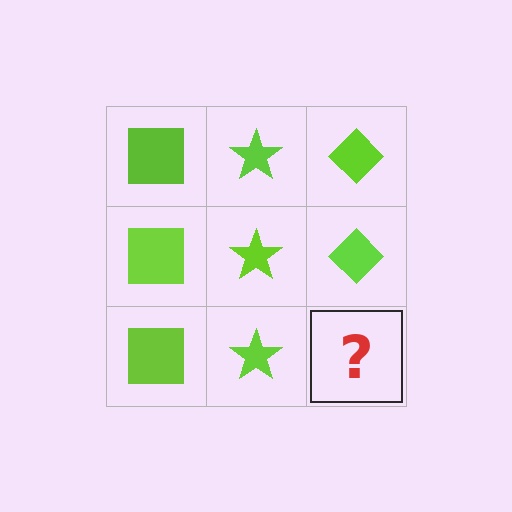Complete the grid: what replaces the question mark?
The question mark should be replaced with a lime diamond.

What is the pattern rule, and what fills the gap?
The rule is that each column has a consistent shape. The gap should be filled with a lime diamond.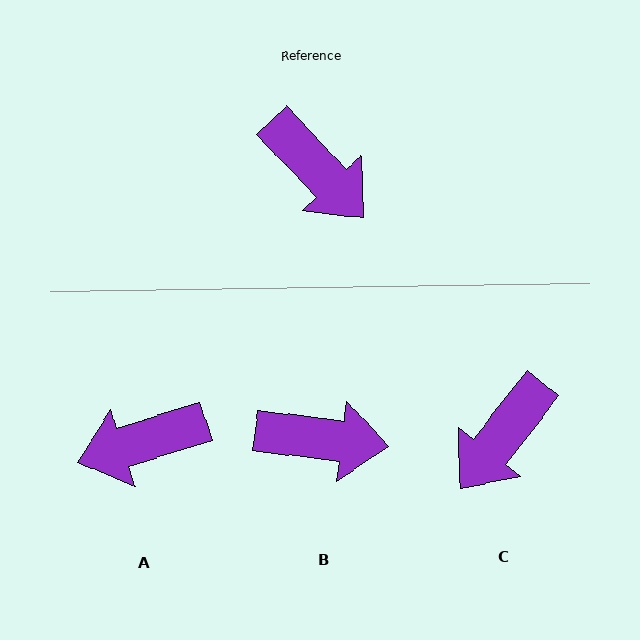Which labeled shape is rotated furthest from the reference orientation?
A, about 116 degrees away.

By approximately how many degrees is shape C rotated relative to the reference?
Approximately 82 degrees clockwise.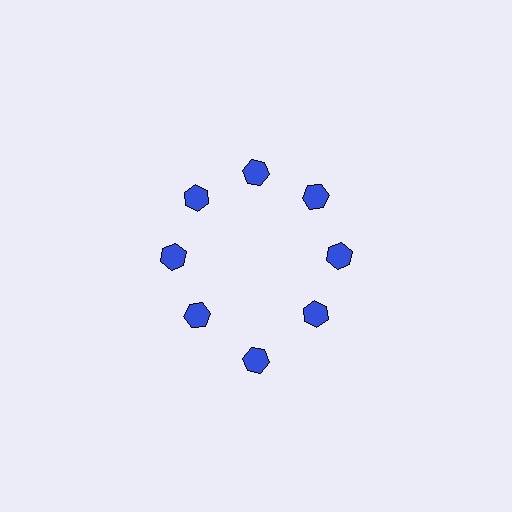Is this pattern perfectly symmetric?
No. The 8 blue hexagons are arranged in a ring, but one element near the 6 o'clock position is pushed outward from the center, breaking the 8-fold rotational symmetry.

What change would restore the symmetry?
The symmetry would be restored by moving it inward, back onto the ring so that all 8 hexagons sit at equal angles and equal distance from the center.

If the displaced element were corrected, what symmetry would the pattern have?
It would have 8-fold rotational symmetry — the pattern would map onto itself every 45 degrees.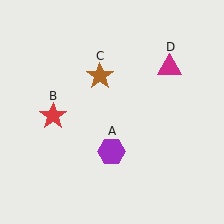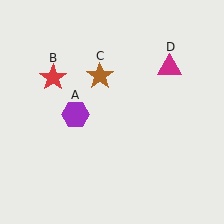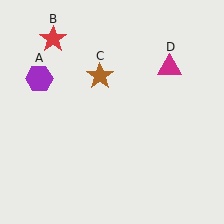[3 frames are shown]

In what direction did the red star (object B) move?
The red star (object B) moved up.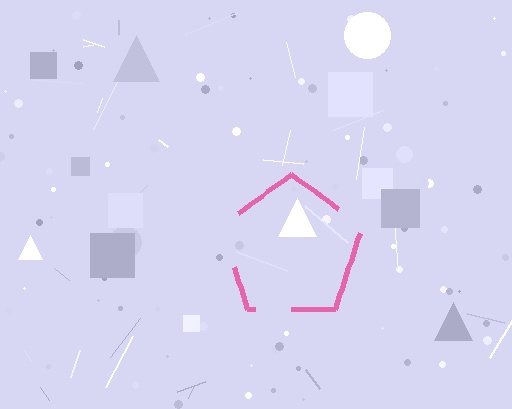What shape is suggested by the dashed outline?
The dashed outline suggests a pentagon.